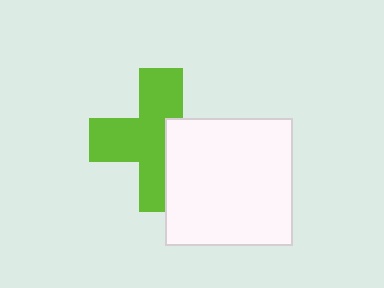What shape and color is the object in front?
The object in front is a white square.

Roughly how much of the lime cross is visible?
About half of it is visible (roughly 64%).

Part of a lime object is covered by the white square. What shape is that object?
It is a cross.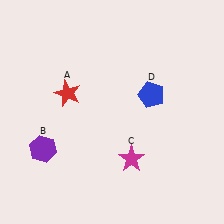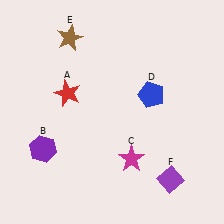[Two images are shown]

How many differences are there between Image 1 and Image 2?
There are 2 differences between the two images.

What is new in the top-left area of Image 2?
A brown star (E) was added in the top-left area of Image 2.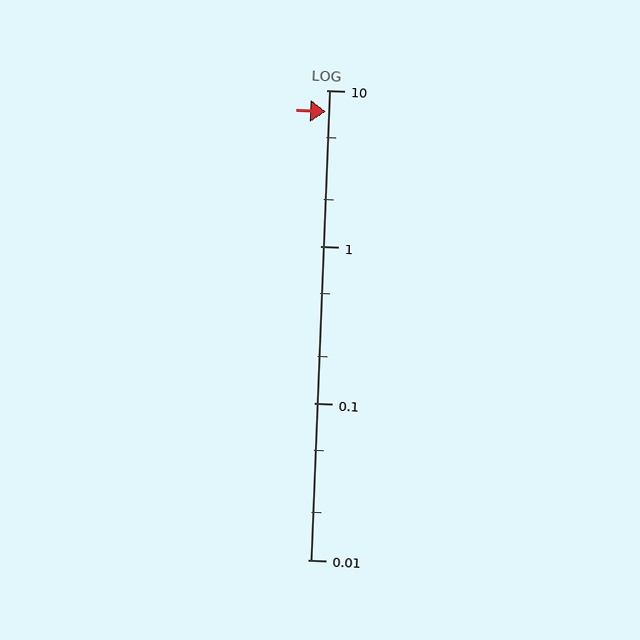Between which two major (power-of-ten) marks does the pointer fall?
The pointer is between 1 and 10.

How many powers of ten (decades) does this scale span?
The scale spans 3 decades, from 0.01 to 10.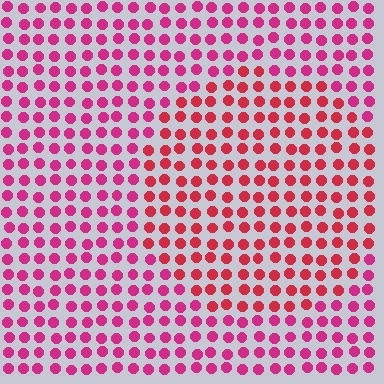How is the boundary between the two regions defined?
The boundary is defined purely by a slight shift in hue (about 25 degrees). Spacing, size, and orientation are identical on both sides.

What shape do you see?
I see a circle.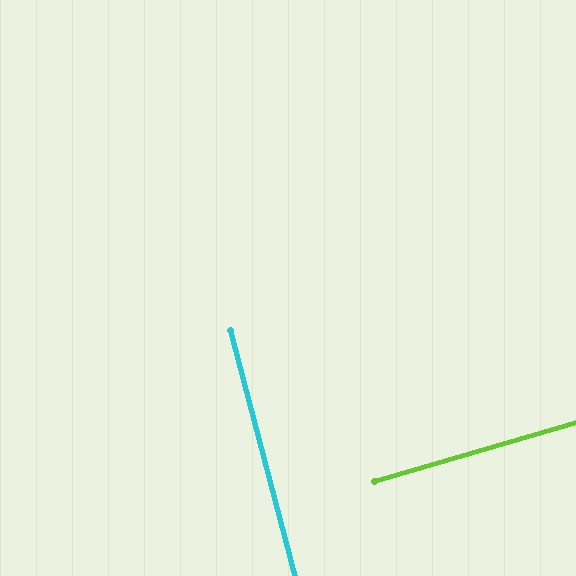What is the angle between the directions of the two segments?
Approximately 89 degrees.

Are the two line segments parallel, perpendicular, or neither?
Perpendicular — they meet at approximately 89°.